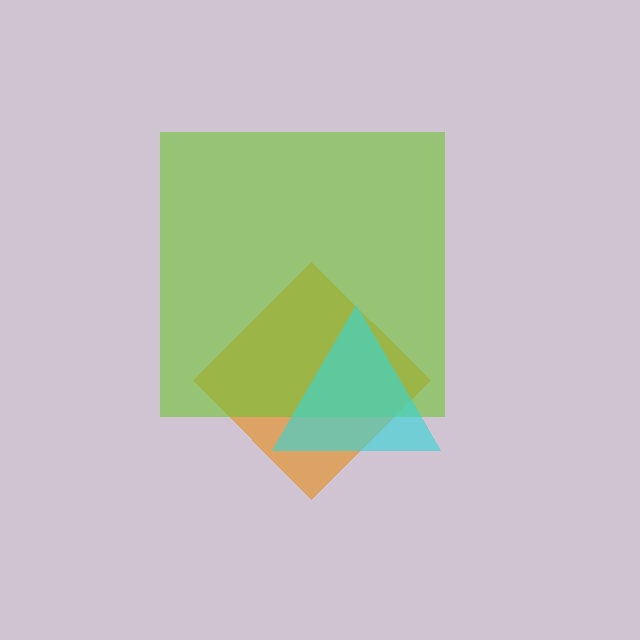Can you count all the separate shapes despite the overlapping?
Yes, there are 3 separate shapes.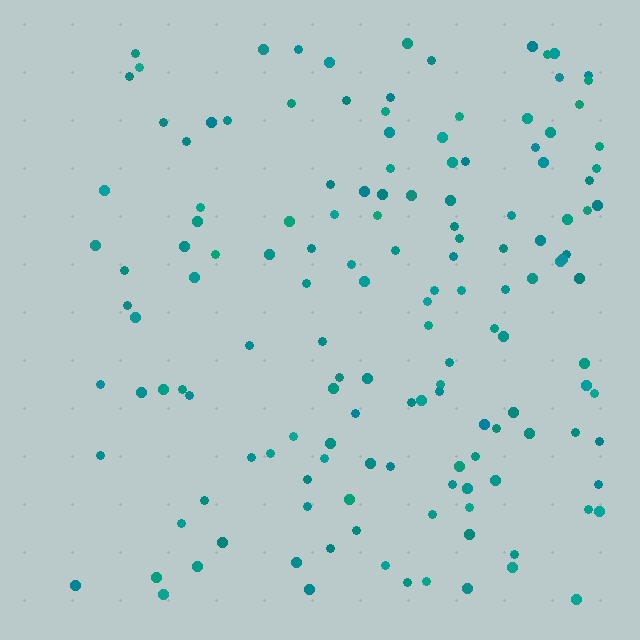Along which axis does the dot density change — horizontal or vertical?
Horizontal.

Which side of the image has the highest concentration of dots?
The right.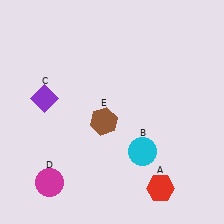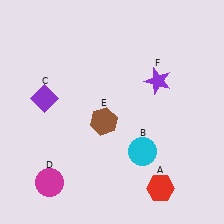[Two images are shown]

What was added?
A purple star (F) was added in Image 2.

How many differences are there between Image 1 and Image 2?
There is 1 difference between the two images.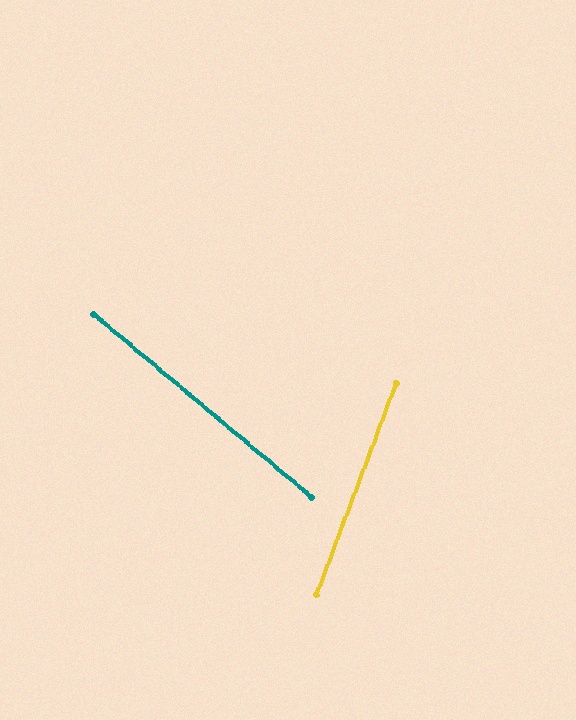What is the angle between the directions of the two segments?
Approximately 70 degrees.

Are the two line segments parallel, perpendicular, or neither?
Neither parallel nor perpendicular — they differ by about 70°.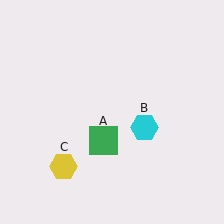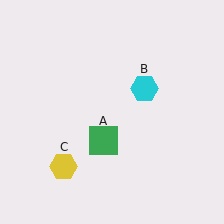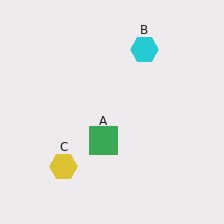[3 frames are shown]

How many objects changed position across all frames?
1 object changed position: cyan hexagon (object B).